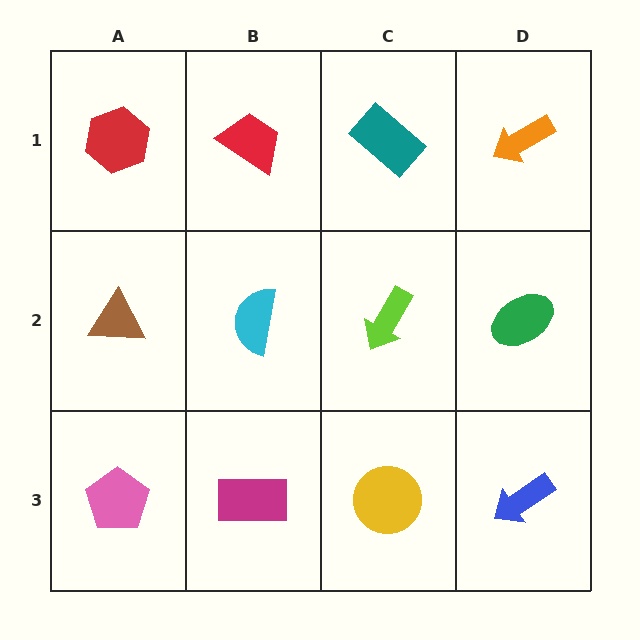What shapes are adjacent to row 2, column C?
A teal rectangle (row 1, column C), a yellow circle (row 3, column C), a cyan semicircle (row 2, column B), a green ellipse (row 2, column D).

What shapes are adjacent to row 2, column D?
An orange arrow (row 1, column D), a blue arrow (row 3, column D), a lime arrow (row 2, column C).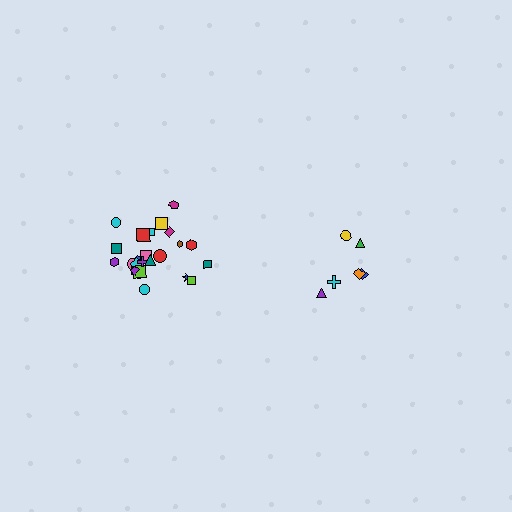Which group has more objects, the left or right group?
The left group.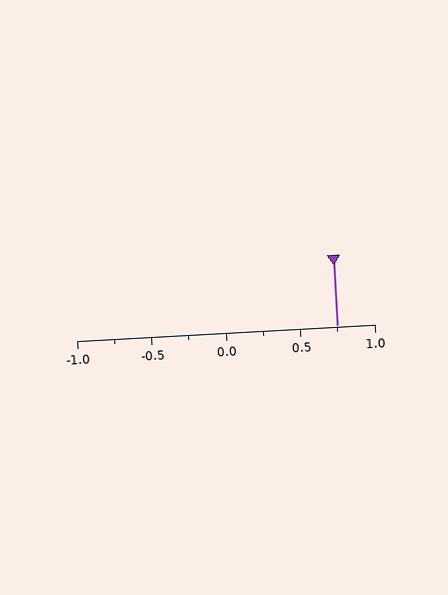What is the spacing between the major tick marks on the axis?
The major ticks are spaced 0.5 apart.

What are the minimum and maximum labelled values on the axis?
The axis runs from -1.0 to 1.0.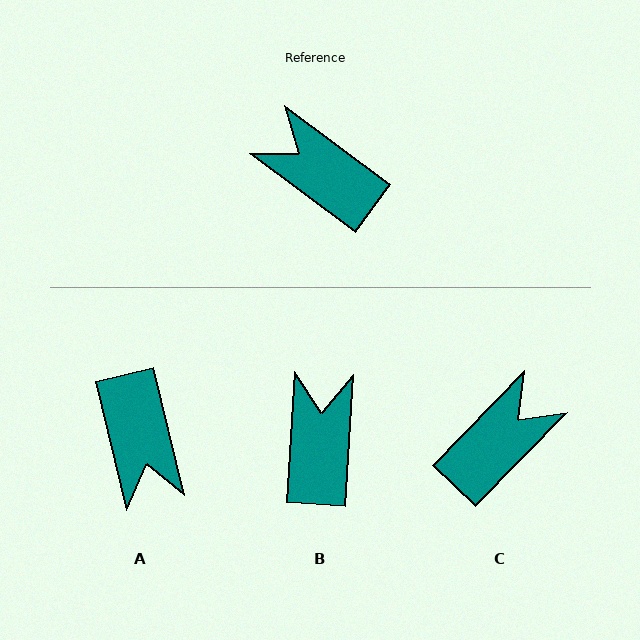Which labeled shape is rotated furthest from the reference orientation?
A, about 140 degrees away.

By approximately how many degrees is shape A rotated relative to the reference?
Approximately 140 degrees counter-clockwise.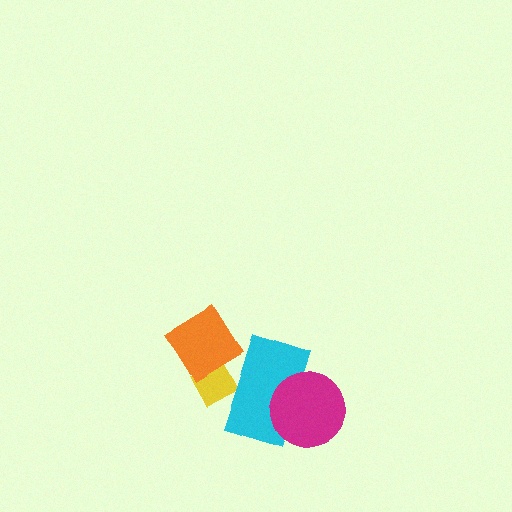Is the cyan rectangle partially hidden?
Yes, it is partially covered by another shape.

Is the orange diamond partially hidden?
No, no other shape covers it.